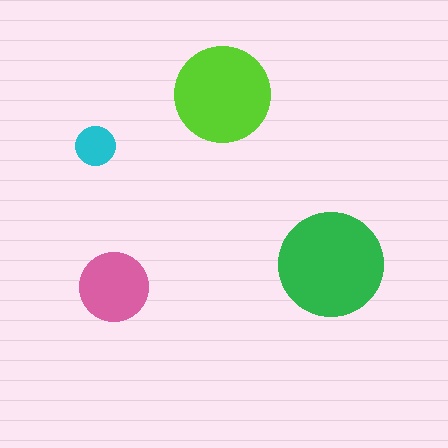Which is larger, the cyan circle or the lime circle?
The lime one.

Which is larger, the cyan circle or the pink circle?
The pink one.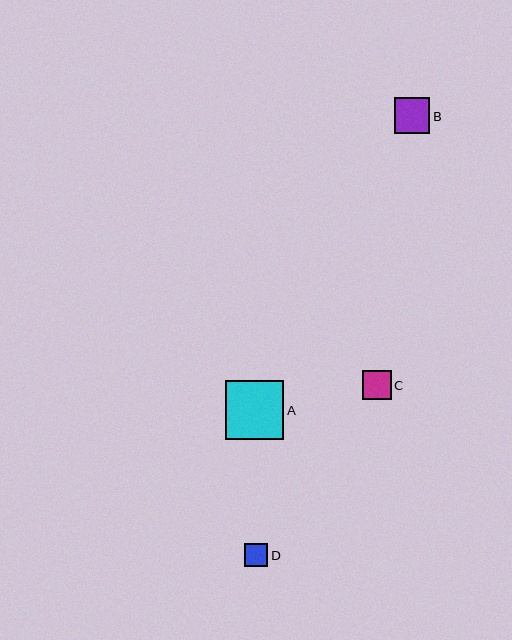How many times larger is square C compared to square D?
Square C is approximately 1.2 times the size of square D.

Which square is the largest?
Square A is the largest with a size of approximately 59 pixels.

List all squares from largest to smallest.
From largest to smallest: A, B, C, D.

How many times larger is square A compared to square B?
Square A is approximately 1.7 times the size of square B.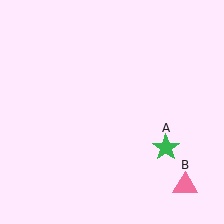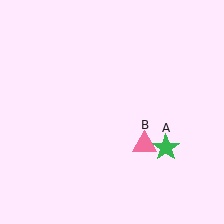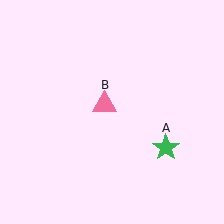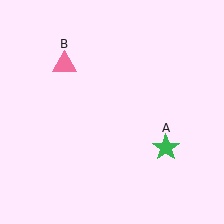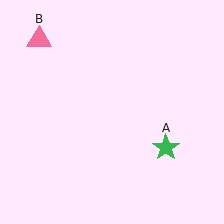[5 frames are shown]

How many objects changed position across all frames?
1 object changed position: pink triangle (object B).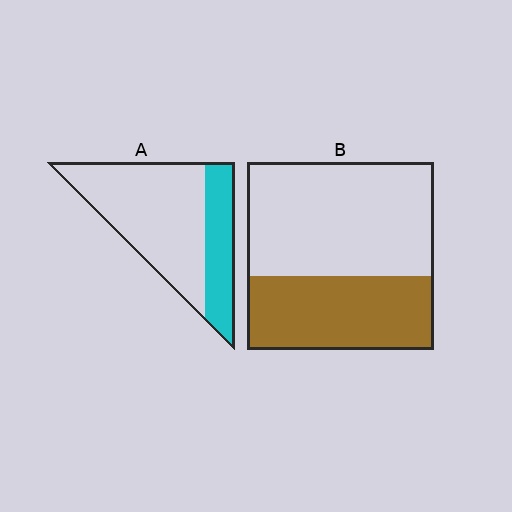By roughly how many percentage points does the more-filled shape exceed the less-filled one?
By roughly 10 percentage points (B over A).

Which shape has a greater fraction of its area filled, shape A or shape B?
Shape B.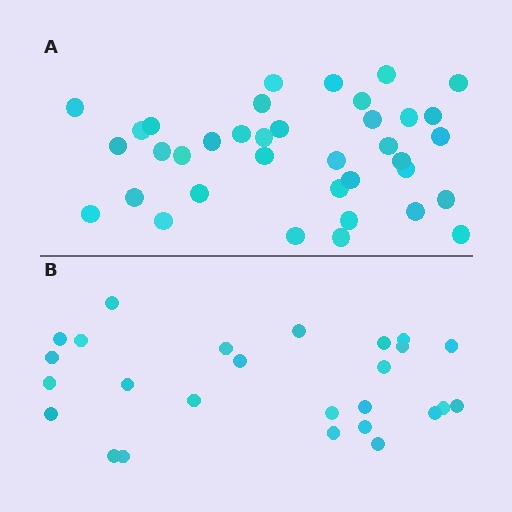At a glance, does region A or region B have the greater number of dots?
Region A (the top region) has more dots.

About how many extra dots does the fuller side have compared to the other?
Region A has roughly 12 or so more dots than region B.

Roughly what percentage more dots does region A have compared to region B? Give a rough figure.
About 40% more.